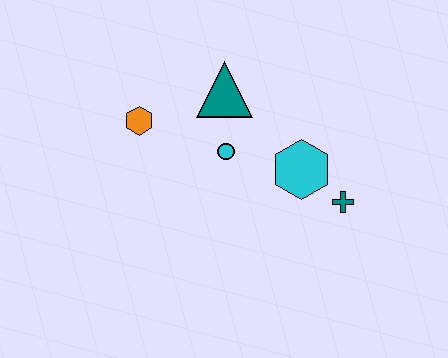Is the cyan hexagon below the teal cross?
No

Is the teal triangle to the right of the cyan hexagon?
No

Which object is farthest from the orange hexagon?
The teal cross is farthest from the orange hexagon.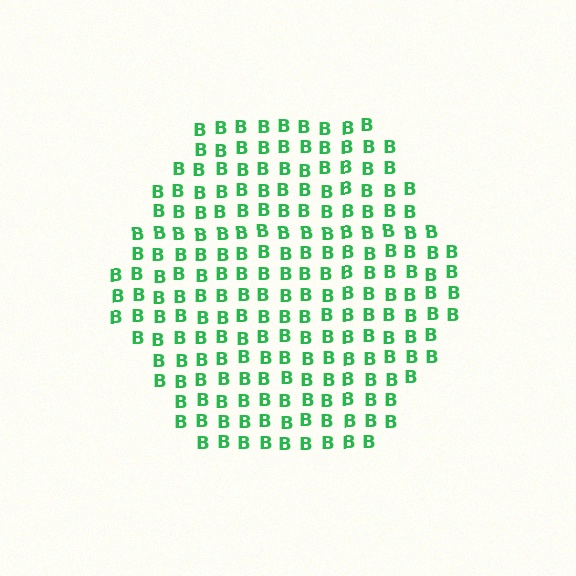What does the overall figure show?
The overall figure shows a hexagon.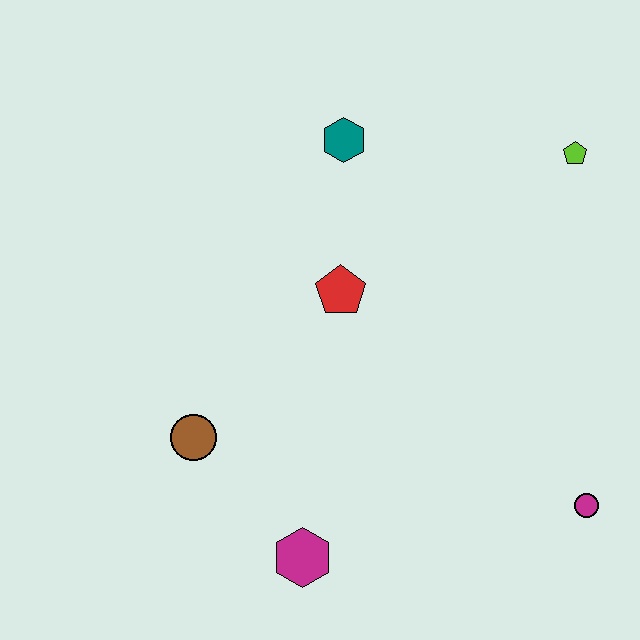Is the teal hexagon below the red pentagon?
No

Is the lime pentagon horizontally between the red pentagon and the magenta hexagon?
No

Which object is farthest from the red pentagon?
The magenta circle is farthest from the red pentagon.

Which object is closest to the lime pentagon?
The teal hexagon is closest to the lime pentagon.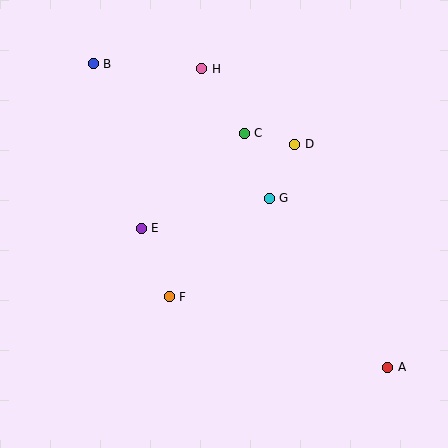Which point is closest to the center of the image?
Point G at (269, 198) is closest to the center.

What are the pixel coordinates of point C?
Point C is at (244, 133).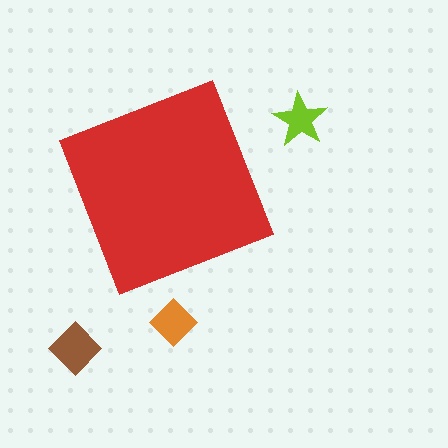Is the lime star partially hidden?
No, the lime star is fully visible.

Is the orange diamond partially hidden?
No, the orange diamond is fully visible.